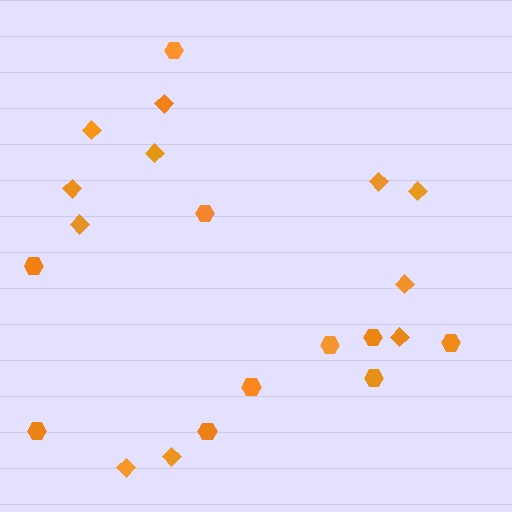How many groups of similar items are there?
There are 2 groups: one group of hexagons (10) and one group of diamonds (11).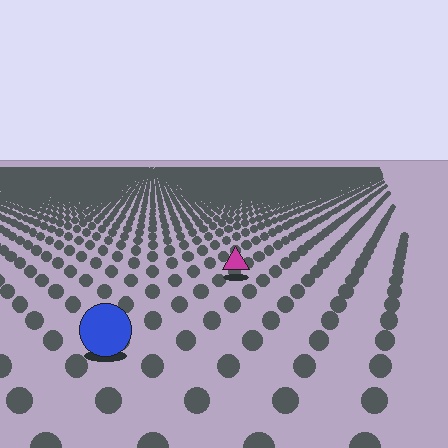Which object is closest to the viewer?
The blue circle is closest. The texture marks near it are larger and more spread out.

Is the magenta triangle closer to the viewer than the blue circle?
No. The blue circle is closer — you can tell from the texture gradient: the ground texture is coarser near it.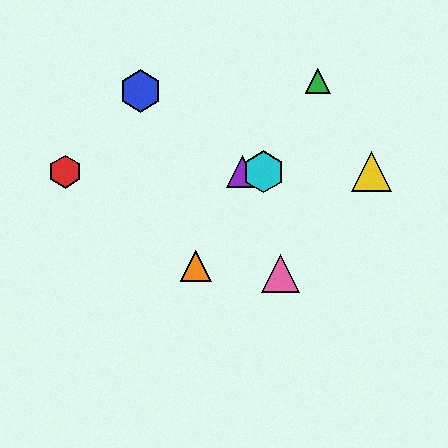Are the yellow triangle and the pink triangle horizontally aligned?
No, the yellow triangle is at y≈172 and the pink triangle is at y≈274.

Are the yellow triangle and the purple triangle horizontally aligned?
Yes, both are at y≈172.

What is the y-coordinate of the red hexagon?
The red hexagon is at y≈172.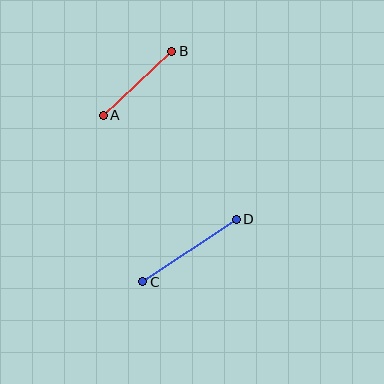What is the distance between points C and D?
The distance is approximately 112 pixels.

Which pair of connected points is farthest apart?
Points C and D are farthest apart.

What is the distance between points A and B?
The distance is approximately 93 pixels.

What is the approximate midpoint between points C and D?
The midpoint is at approximately (190, 251) pixels.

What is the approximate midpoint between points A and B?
The midpoint is at approximately (137, 83) pixels.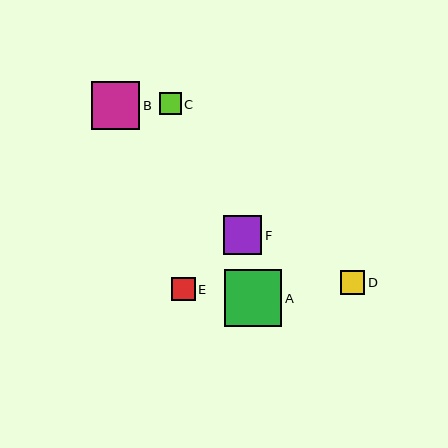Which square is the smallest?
Square C is the smallest with a size of approximately 22 pixels.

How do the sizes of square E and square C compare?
Square E and square C are approximately the same size.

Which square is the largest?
Square A is the largest with a size of approximately 57 pixels.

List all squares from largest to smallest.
From largest to smallest: A, B, F, D, E, C.